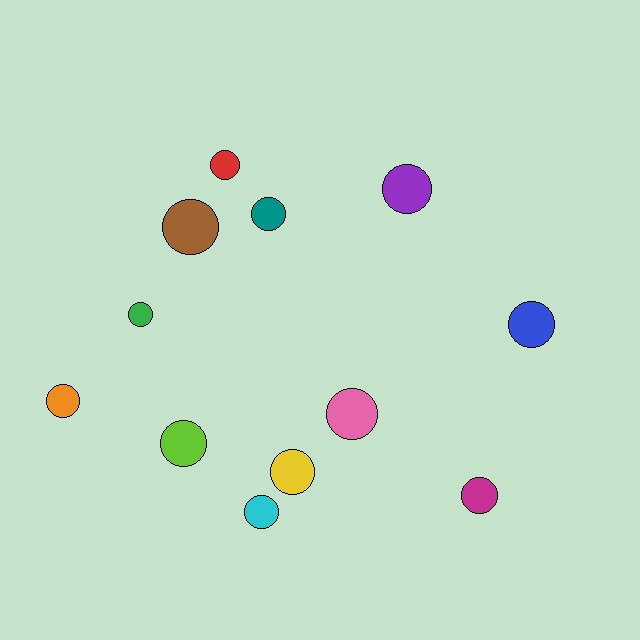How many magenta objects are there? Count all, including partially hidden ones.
There is 1 magenta object.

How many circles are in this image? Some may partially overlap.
There are 12 circles.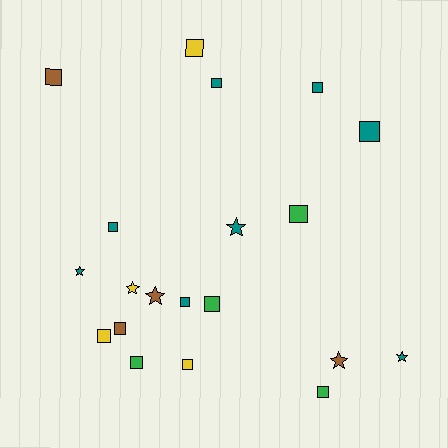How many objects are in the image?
There are 20 objects.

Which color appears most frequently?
Teal, with 8 objects.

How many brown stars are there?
There are 2 brown stars.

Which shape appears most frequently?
Square, with 14 objects.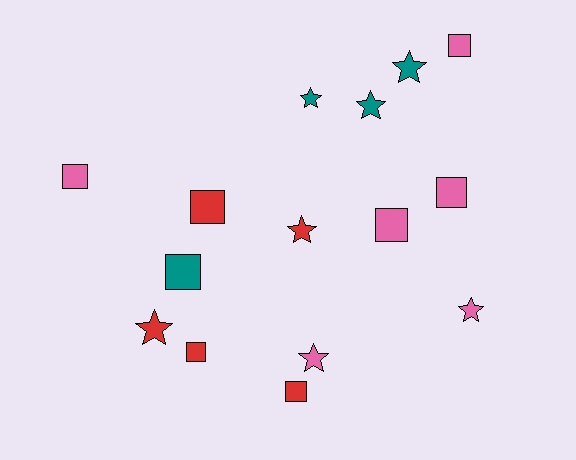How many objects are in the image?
There are 15 objects.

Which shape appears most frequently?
Square, with 8 objects.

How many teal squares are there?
There is 1 teal square.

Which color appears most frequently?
Pink, with 6 objects.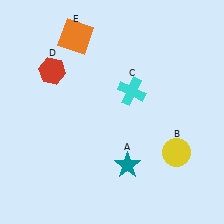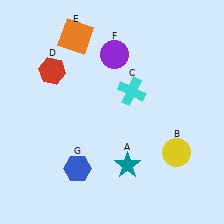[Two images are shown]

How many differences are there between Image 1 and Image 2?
There are 2 differences between the two images.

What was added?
A purple circle (F), a blue hexagon (G) were added in Image 2.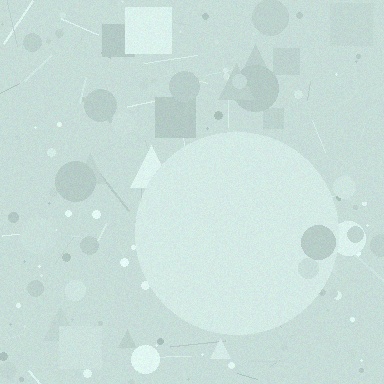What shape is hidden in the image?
A circle is hidden in the image.